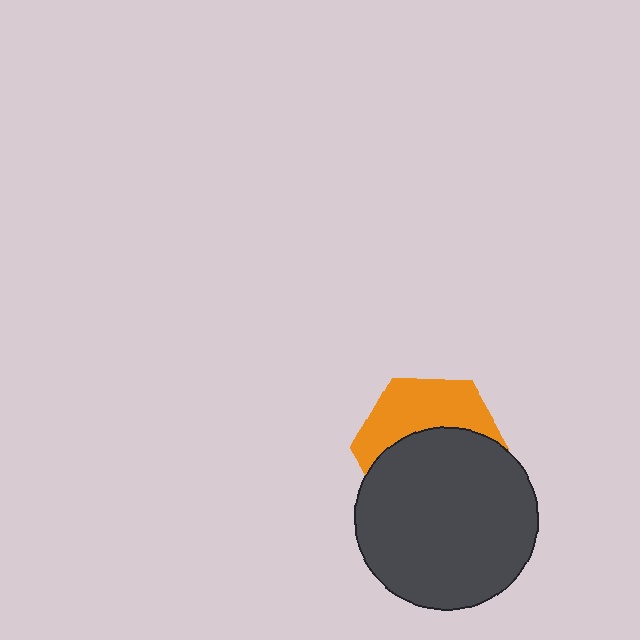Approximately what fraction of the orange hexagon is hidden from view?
Roughly 59% of the orange hexagon is hidden behind the dark gray circle.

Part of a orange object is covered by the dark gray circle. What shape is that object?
It is a hexagon.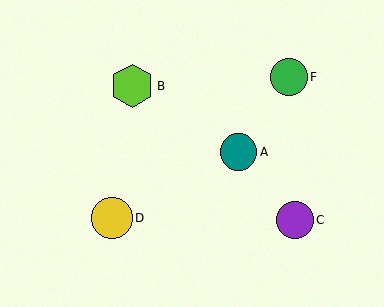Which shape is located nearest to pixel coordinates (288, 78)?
The green circle (labeled F) at (289, 77) is nearest to that location.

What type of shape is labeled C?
Shape C is a purple circle.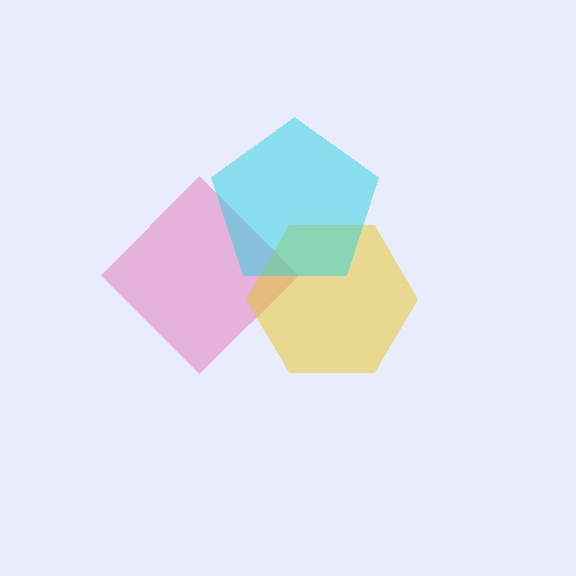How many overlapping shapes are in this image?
There are 3 overlapping shapes in the image.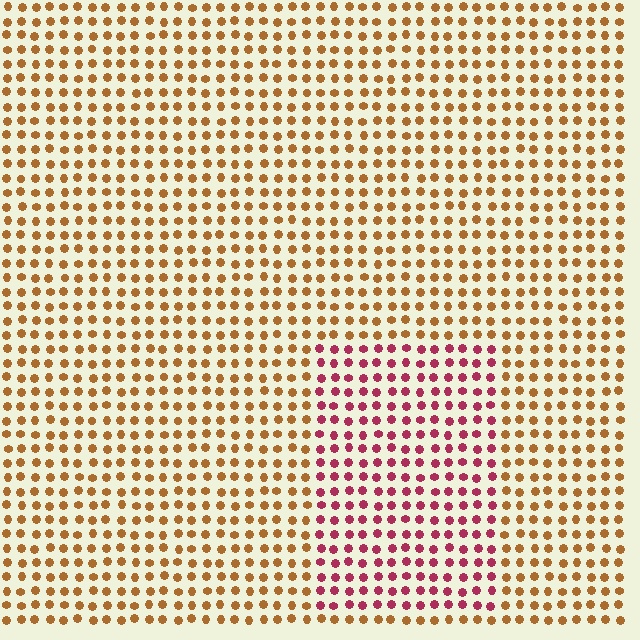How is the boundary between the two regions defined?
The boundary is defined purely by a slight shift in hue (about 50 degrees). Spacing, size, and orientation are identical on both sides.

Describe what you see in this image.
The image is filled with small brown elements in a uniform arrangement. A rectangle-shaped region is visible where the elements are tinted to a slightly different hue, forming a subtle color boundary.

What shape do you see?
I see a rectangle.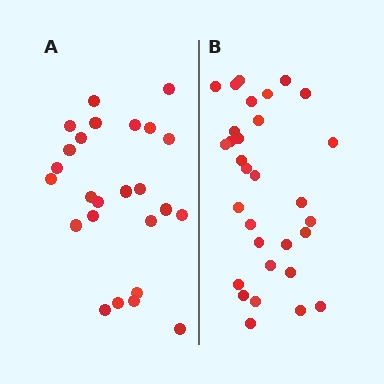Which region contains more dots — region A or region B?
Region B (the right region) has more dots.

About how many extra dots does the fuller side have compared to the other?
Region B has about 6 more dots than region A.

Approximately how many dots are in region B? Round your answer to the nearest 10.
About 30 dots. (The exact count is 31, which rounds to 30.)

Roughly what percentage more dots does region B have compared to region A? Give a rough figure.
About 25% more.